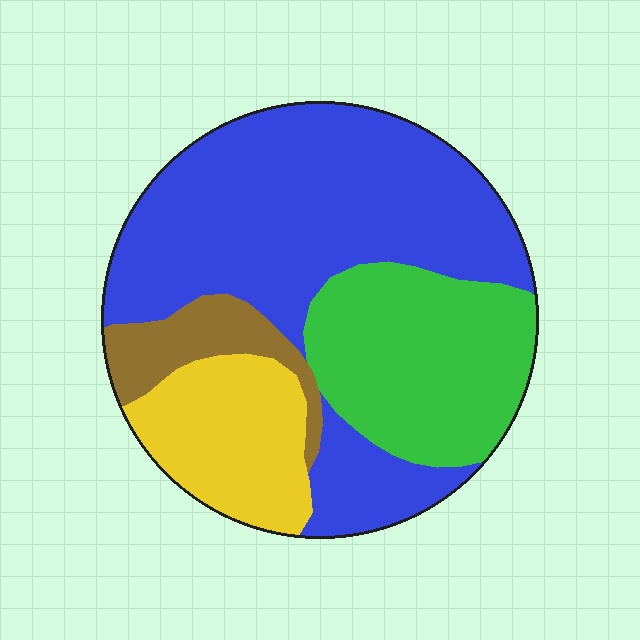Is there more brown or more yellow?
Yellow.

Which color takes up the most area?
Blue, at roughly 50%.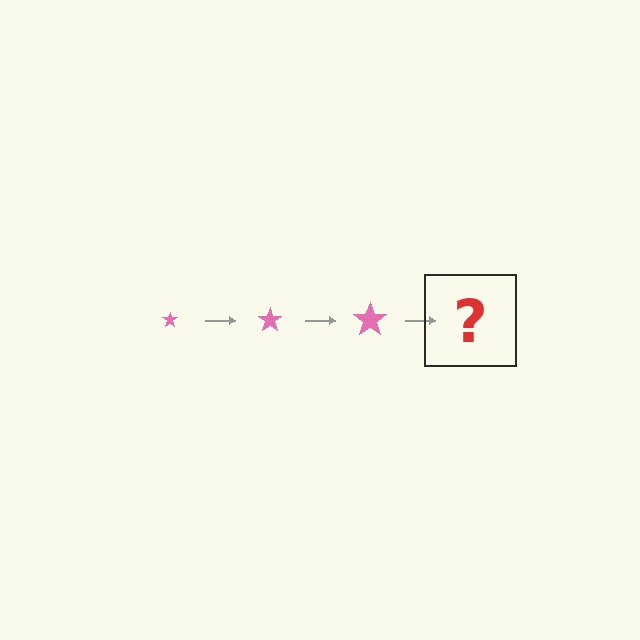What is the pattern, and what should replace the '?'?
The pattern is that the star gets progressively larger each step. The '?' should be a pink star, larger than the previous one.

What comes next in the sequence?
The next element should be a pink star, larger than the previous one.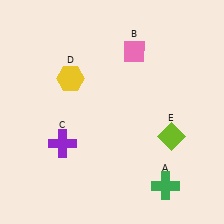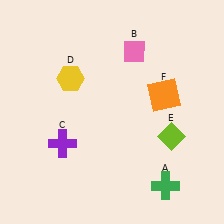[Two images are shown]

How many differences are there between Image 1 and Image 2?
There is 1 difference between the two images.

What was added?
An orange square (F) was added in Image 2.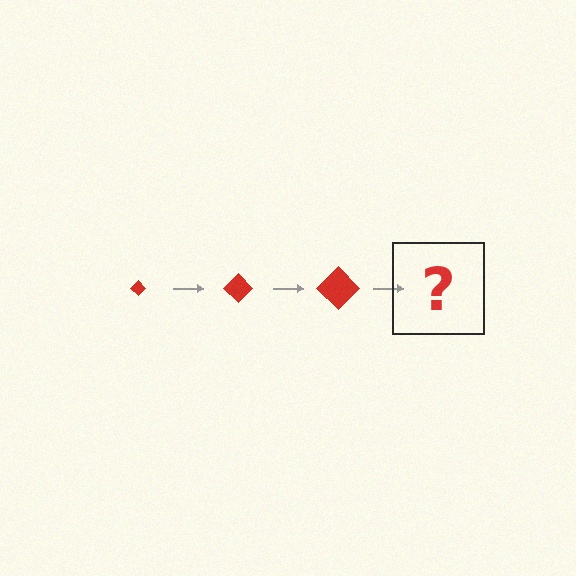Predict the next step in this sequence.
The next step is a red diamond, larger than the previous one.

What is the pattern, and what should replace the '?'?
The pattern is that the diamond gets progressively larger each step. The '?' should be a red diamond, larger than the previous one.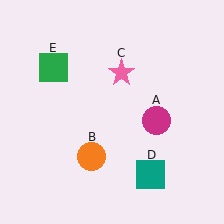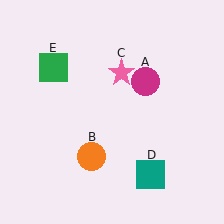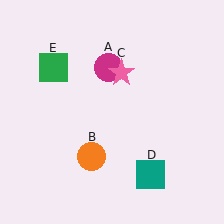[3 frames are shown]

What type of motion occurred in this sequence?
The magenta circle (object A) rotated counterclockwise around the center of the scene.